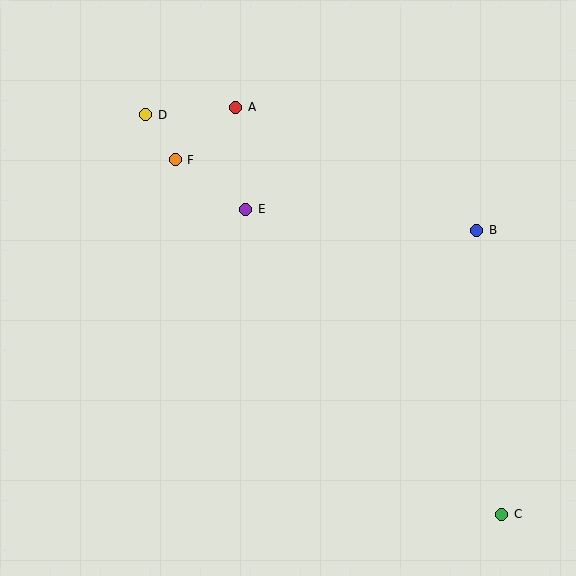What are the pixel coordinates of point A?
Point A is at (236, 107).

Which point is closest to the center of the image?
Point E at (246, 209) is closest to the center.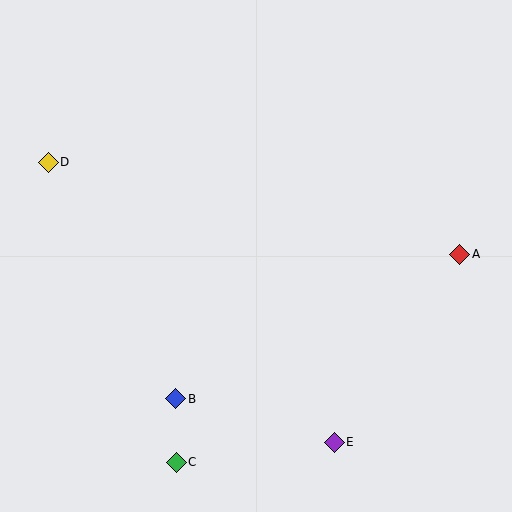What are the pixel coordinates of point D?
Point D is at (48, 162).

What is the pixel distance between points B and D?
The distance between B and D is 269 pixels.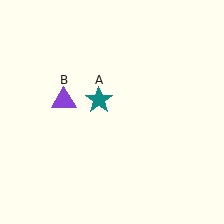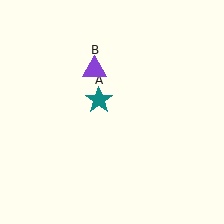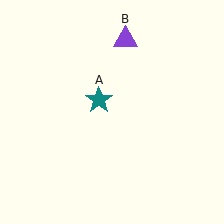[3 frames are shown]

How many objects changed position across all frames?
1 object changed position: purple triangle (object B).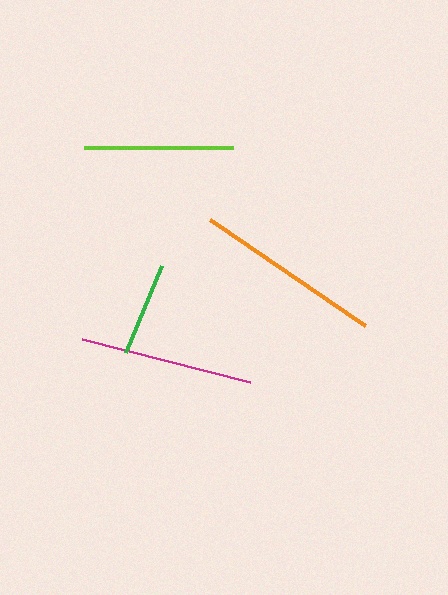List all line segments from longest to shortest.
From longest to shortest: orange, magenta, lime, green.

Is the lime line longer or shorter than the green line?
The lime line is longer than the green line.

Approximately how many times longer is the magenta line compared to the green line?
The magenta line is approximately 1.8 times the length of the green line.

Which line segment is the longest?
The orange line is the longest at approximately 188 pixels.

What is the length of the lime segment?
The lime segment is approximately 149 pixels long.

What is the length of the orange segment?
The orange segment is approximately 188 pixels long.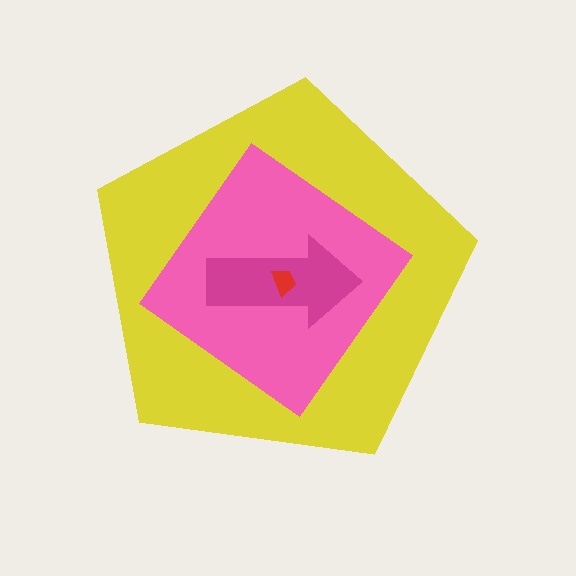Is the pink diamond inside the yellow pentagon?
Yes.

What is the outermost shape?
The yellow pentagon.